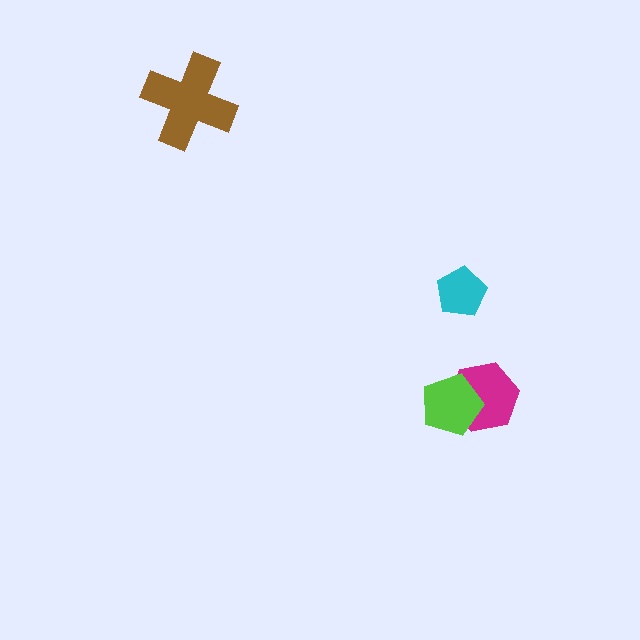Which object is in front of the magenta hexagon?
The lime pentagon is in front of the magenta hexagon.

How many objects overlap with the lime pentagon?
1 object overlaps with the lime pentagon.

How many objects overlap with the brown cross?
0 objects overlap with the brown cross.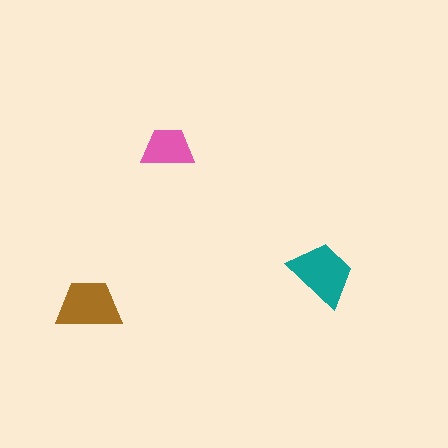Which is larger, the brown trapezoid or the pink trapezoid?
The brown one.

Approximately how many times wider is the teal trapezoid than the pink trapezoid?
About 1.5 times wider.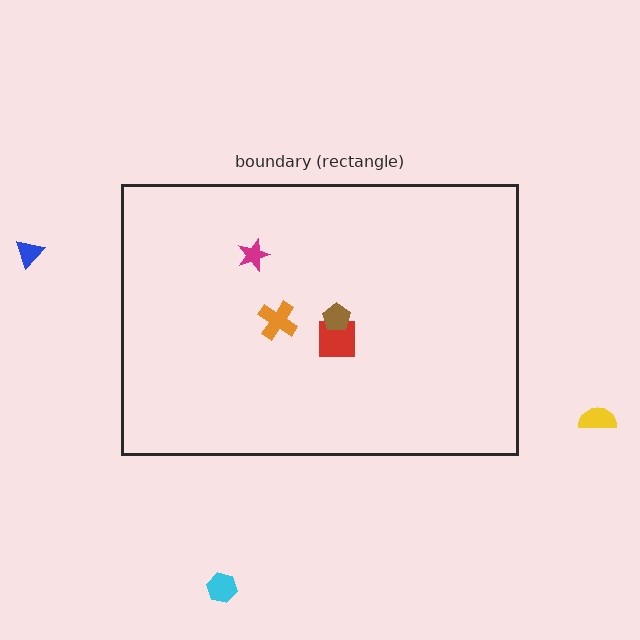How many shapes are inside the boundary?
4 inside, 3 outside.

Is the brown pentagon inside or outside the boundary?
Inside.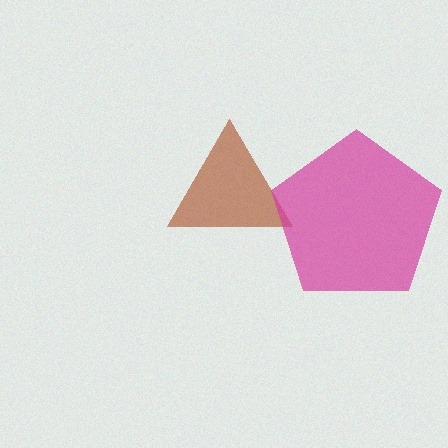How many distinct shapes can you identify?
There are 2 distinct shapes: a brown triangle, a magenta pentagon.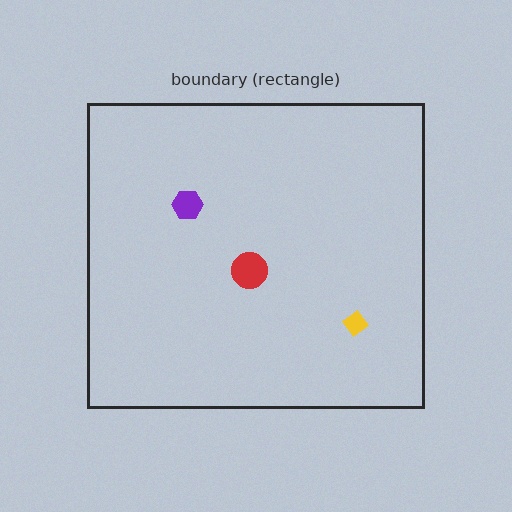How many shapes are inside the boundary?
3 inside, 0 outside.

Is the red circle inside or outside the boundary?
Inside.